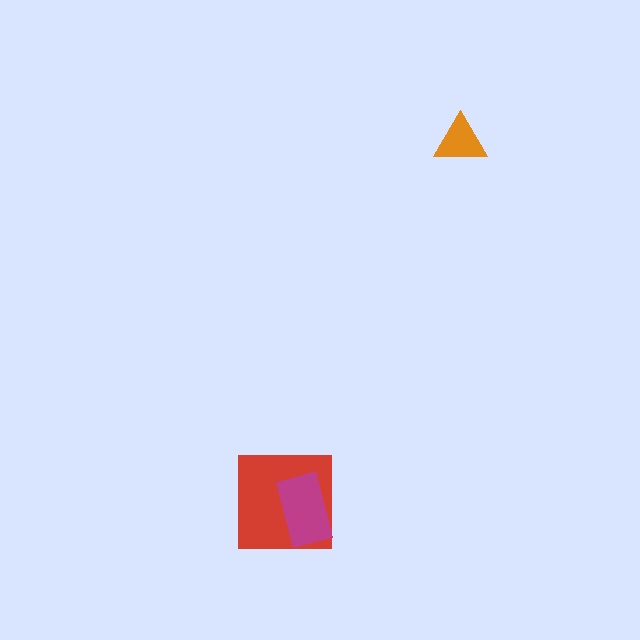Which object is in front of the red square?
The magenta rectangle is in front of the red square.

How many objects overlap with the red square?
1 object overlaps with the red square.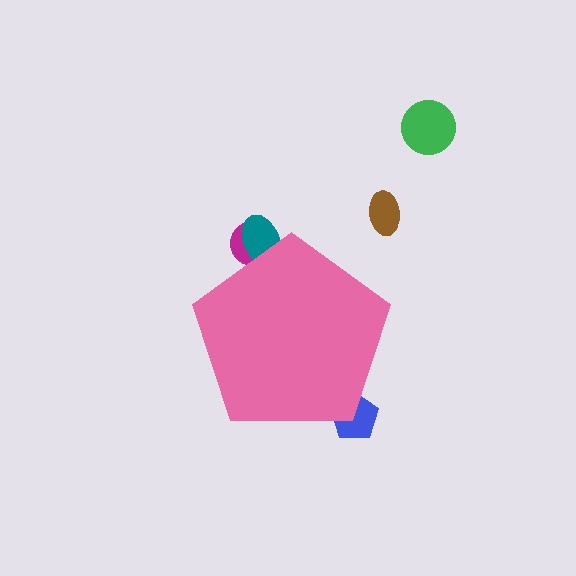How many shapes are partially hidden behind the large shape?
3 shapes are partially hidden.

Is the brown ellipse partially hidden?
No, the brown ellipse is fully visible.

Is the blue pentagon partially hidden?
Yes, the blue pentagon is partially hidden behind the pink pentagon.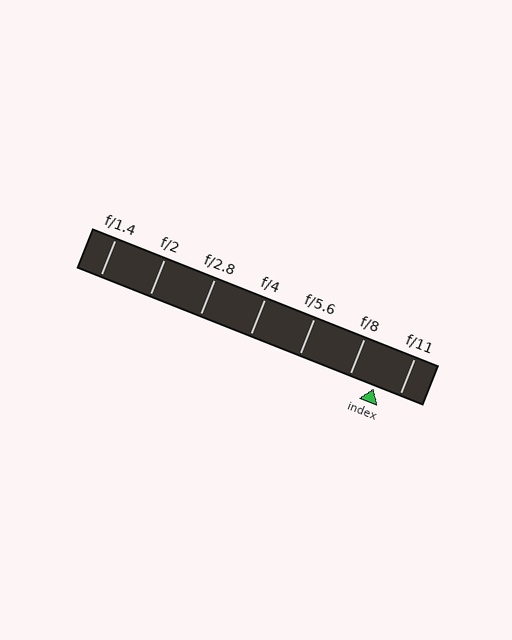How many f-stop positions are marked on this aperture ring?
There are 7 f-stop positions marked.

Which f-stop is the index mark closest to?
The index mark is closest to f/11.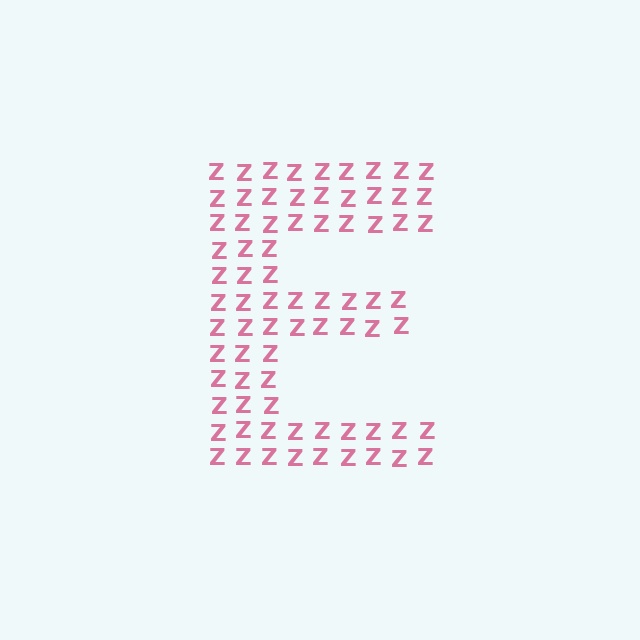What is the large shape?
The large shape is the letter E.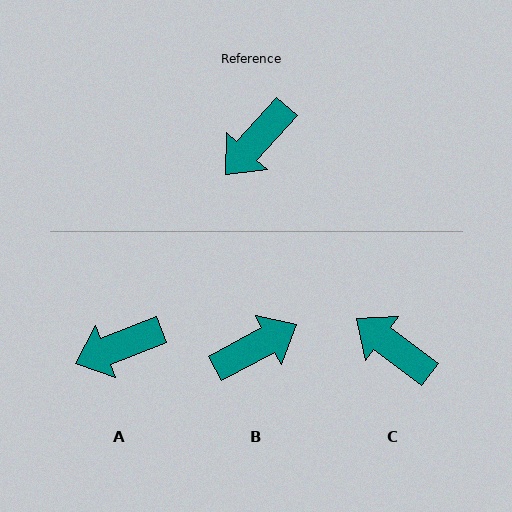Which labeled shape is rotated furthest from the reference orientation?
B, about 160 degrees away.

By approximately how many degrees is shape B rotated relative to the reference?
Approximately 160 degrees counter-clockwise.